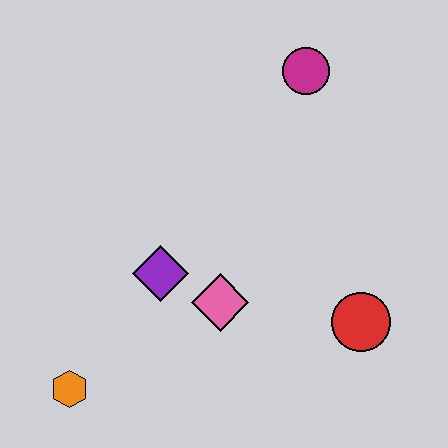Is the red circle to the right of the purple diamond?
Yes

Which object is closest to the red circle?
The pink diamond is closest to the red circle.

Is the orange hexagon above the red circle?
No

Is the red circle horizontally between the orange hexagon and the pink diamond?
No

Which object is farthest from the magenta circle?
The orange hexagon is farthest from the magenta circle.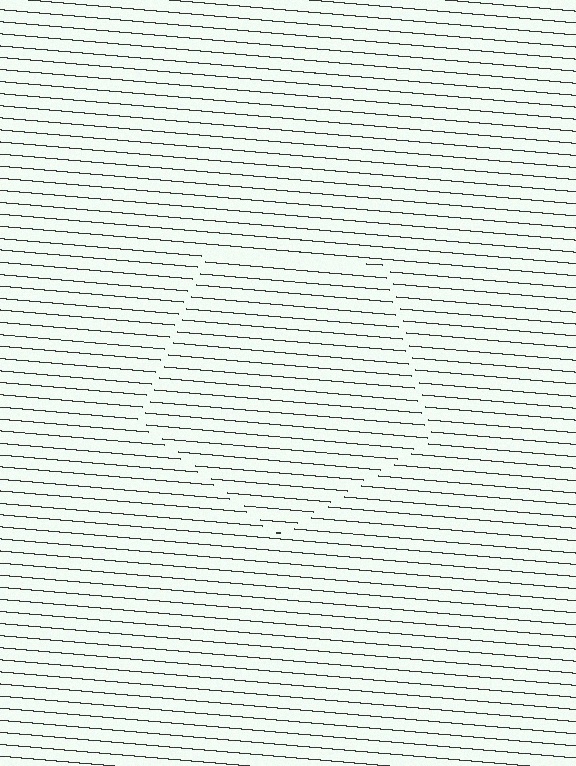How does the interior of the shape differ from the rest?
The interior of the shape contains the same grating, shifted by half a period — the contour is defined by the phase discontinuity where line-ends from the inner and outer gratings abut.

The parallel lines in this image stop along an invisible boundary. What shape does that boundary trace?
An illusory pentagon. The interior of the shape contains the same grating, shifted by half a period — the contour is defined by the phase discontinuity where line-ends from the inner and outer gratings abut.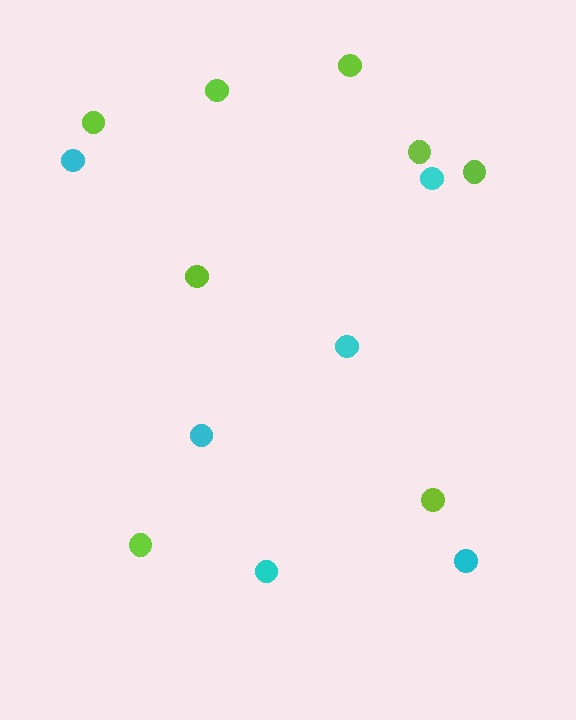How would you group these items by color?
There are 2 groups: one group of cyan circles (6) and one group of lime circles (8).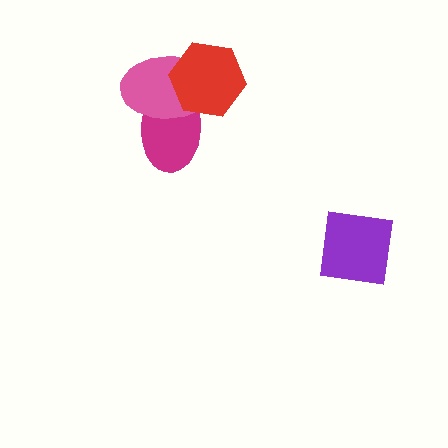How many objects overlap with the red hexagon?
2 objects overlap with the red hexagon.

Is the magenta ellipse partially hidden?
Yes, it is partially covered by another shape.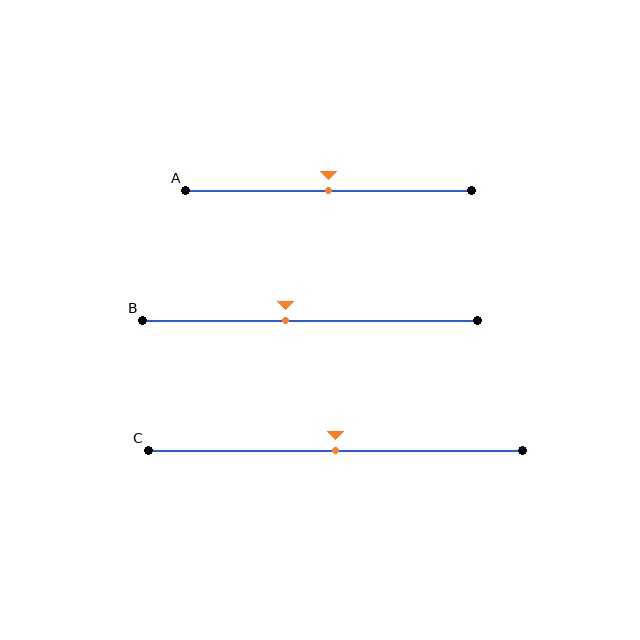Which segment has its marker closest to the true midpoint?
Segment A has its marker closest to the true midpoint.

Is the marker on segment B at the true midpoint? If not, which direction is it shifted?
No, the marker on segment B is shifted to the left by about 7% of the segment length.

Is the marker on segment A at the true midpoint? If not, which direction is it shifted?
Yes, the marker on segment A is at the true midpoint.